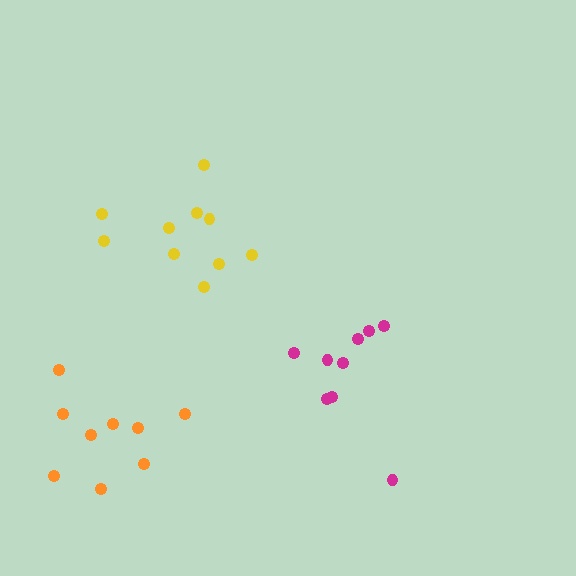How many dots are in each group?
Group 1: 9 dots, Group 2: 10 dots, Group 3: 9 dots (28 total).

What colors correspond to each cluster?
The clusters are colored: magenta, yellow, orange.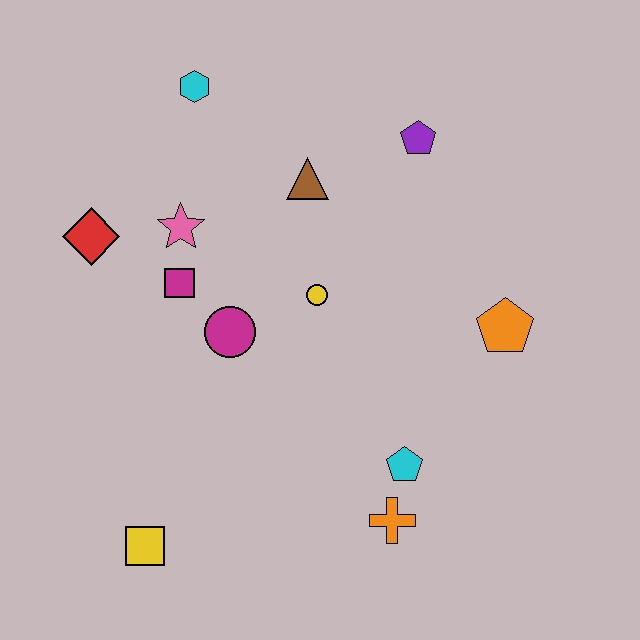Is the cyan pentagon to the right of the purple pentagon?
No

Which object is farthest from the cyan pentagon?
The cyan hexagon is farthest from the cyan pentagon.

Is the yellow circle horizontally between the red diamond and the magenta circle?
No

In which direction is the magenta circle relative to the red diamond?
The magenta circle is to the right of the red diamond.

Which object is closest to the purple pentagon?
The brown triangle is closest to the purple pentagon.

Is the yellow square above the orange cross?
No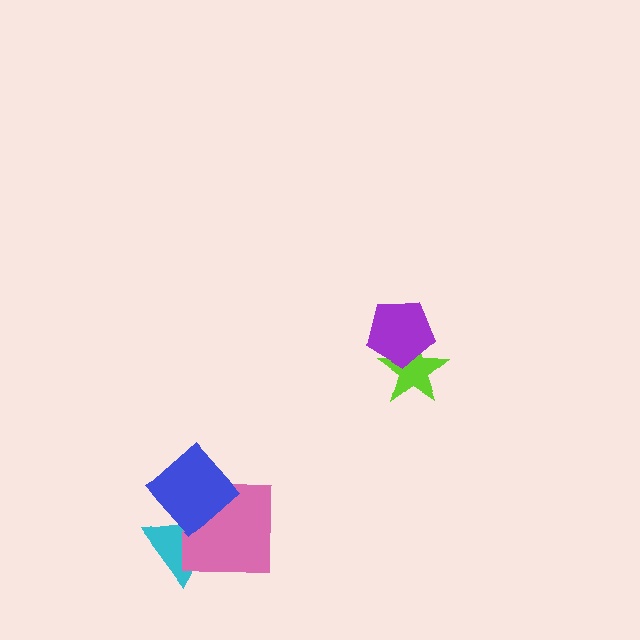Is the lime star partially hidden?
Yes, it is partially covered by another shape.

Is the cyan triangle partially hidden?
Yes, it is partially covered by another shape.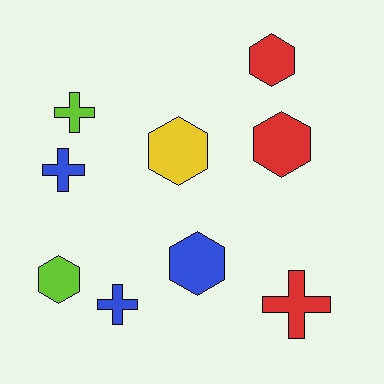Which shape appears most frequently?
Hexagon, with 5 objects.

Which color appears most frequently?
Red, with 3 objects.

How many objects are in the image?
There are 9 objects.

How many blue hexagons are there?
There is 1 blue hexagon.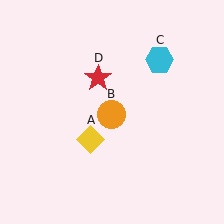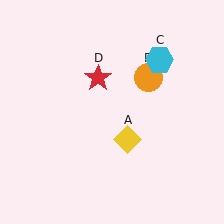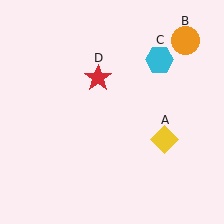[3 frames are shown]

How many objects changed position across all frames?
2 objects changed position: yellow diamond (object A), orange circle (object B).